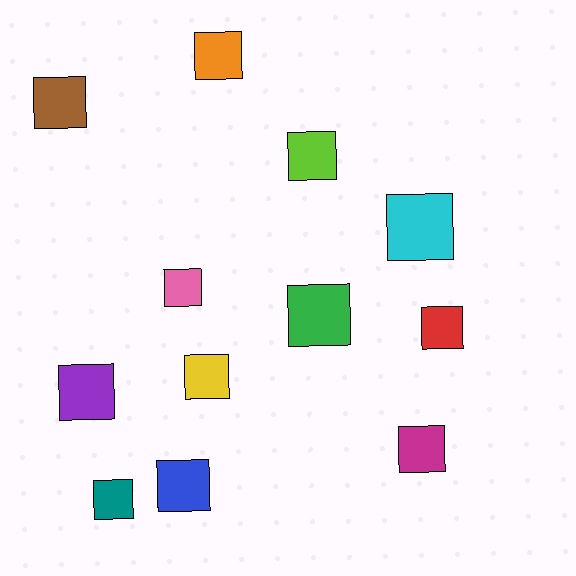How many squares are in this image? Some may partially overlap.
There are 12 squares.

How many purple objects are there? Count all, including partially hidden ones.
There is 1 purple object.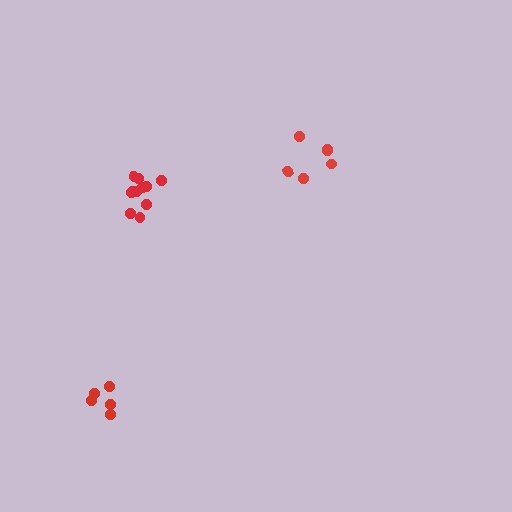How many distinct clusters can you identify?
There are 3 distinct clusters.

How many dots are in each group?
Group 1: 5 dots, Group 2: 11 dots, Group 3: 6 dots (22 total).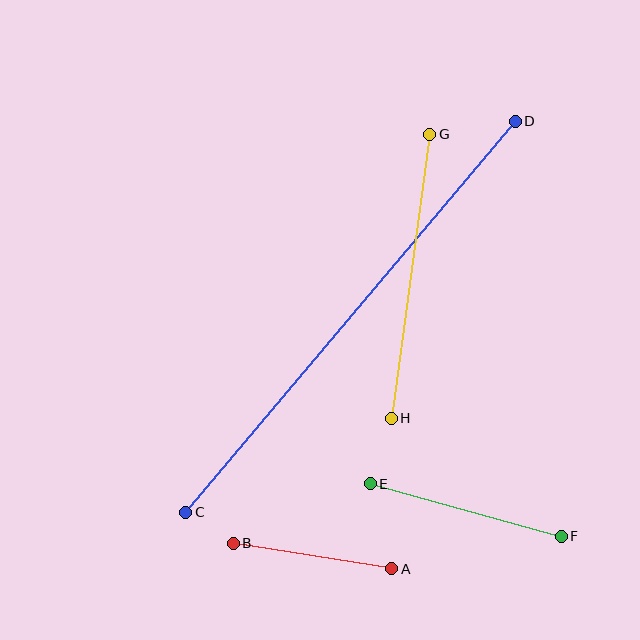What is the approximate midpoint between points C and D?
The midpoint is at approximately (350, 317) pixels.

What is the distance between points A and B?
The distance is approximately 160 pixels.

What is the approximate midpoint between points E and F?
The midpoint is at approximately (466, 510) pixels.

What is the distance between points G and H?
The distance is approximately 286 pixels.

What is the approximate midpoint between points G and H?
The midpoint is at approximately (410, 276) pixels.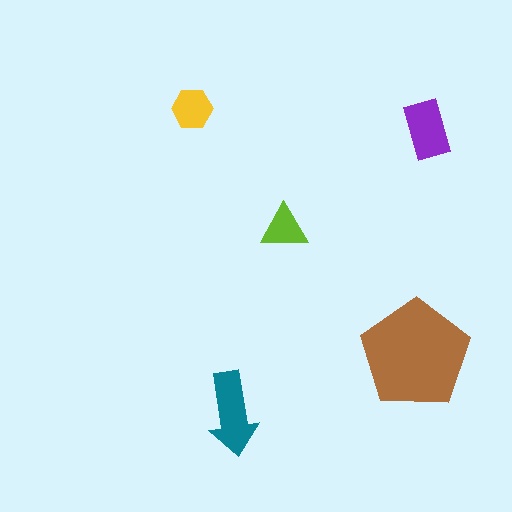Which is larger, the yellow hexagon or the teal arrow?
The teal arrow.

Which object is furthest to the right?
The purple rectangle is rightmost.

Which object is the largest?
The brown pentagon.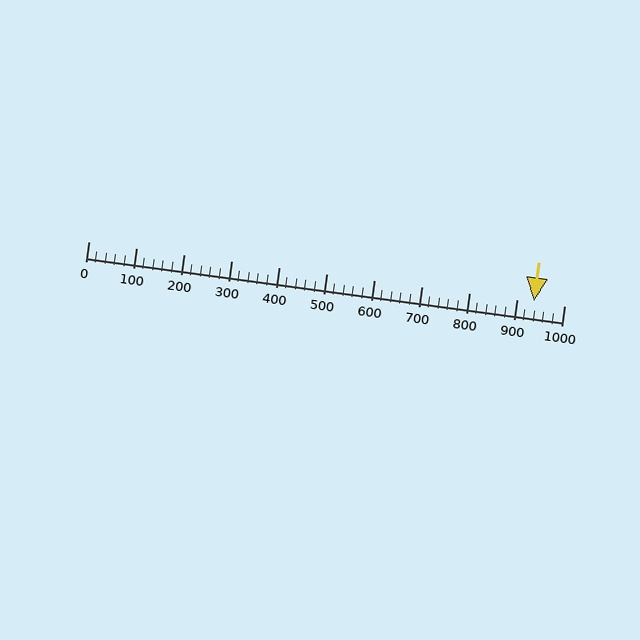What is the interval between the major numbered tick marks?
The major tick marks are spaced 100 units apart.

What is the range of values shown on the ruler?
The ruler shows values from 0 to 1000.